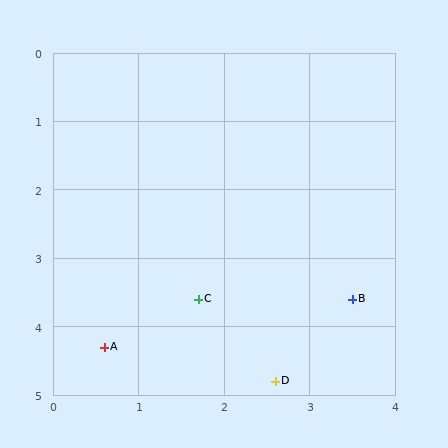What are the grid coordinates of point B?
Point B is at approximately (3.5, 3.6).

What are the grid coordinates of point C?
Point C is at approximately (1.7, 3.6).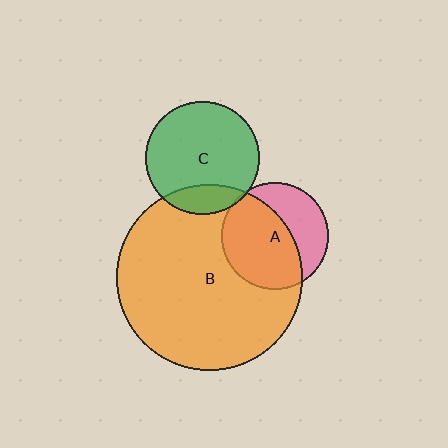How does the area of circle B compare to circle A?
Approximately 3.0 times.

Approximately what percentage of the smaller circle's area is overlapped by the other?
Approximately 15%.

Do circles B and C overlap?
Yes.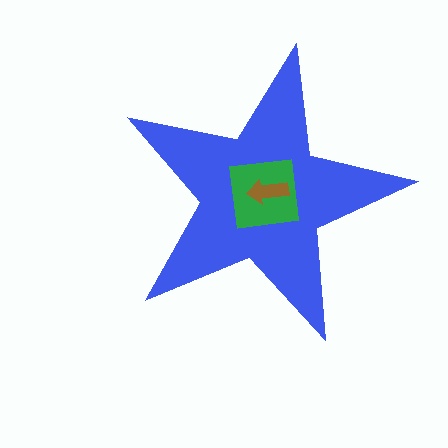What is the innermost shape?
The brown arrow.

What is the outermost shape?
The blue star.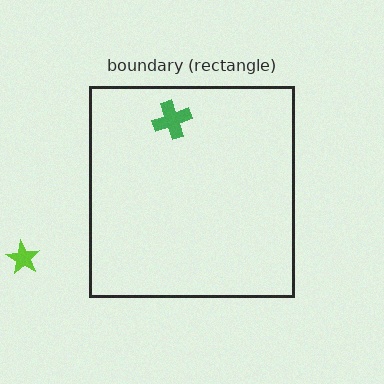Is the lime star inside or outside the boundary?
Outside.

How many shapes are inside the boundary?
1 inside, 1 outside.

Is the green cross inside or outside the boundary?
Inside.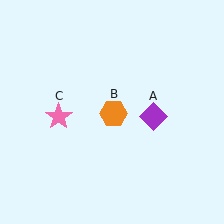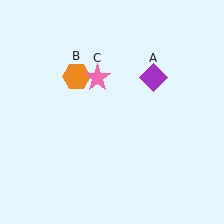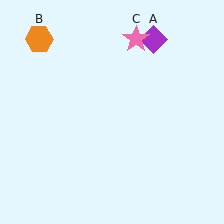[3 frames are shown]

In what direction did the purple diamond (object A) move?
The purple diamond (object A) moved up.